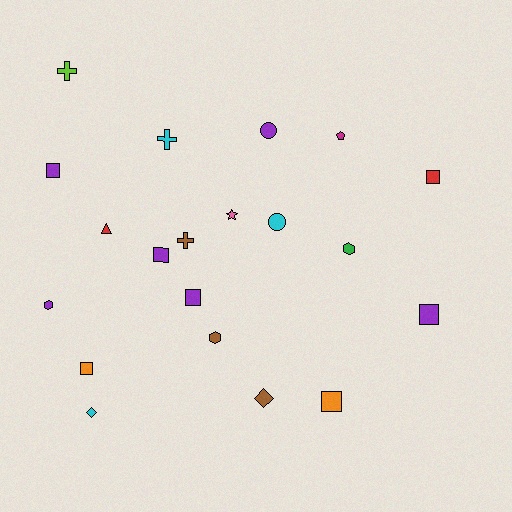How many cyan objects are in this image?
There are 3 cyan objects.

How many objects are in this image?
There are 20 objects.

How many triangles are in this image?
There is 1 triangle.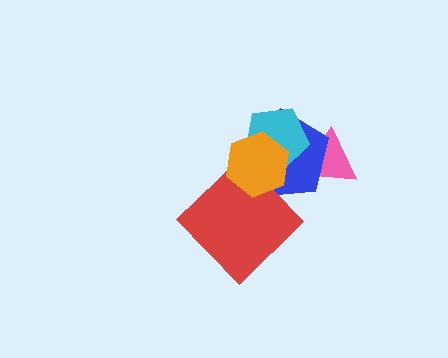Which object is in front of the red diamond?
The orange hexagon is in front of the red diamond.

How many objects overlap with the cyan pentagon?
3 objects overlap with the cyan pentagon.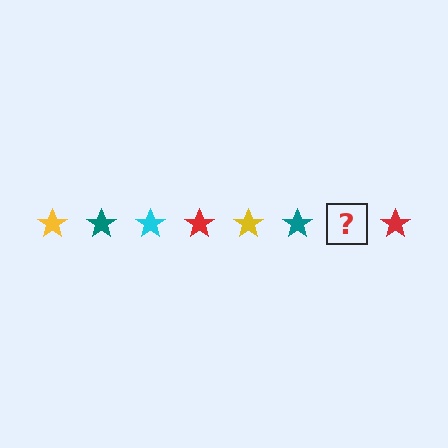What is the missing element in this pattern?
The missing element is a cyan star.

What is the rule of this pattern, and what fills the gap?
The rule is that the pattern cycles through yellow, teal, cyan, red stars. The gap should be filled with a cyan star.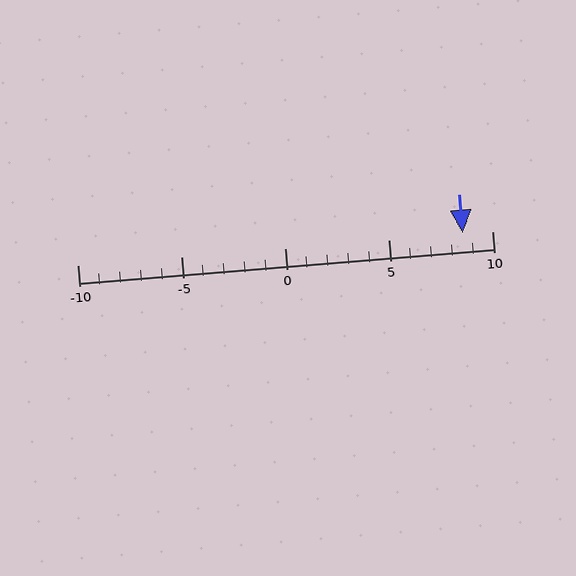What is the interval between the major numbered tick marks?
The major tick marks are spaced 5 units apart.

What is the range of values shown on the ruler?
The ruler shows values from -10 to 10.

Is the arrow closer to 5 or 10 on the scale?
The arrow is closer to 10.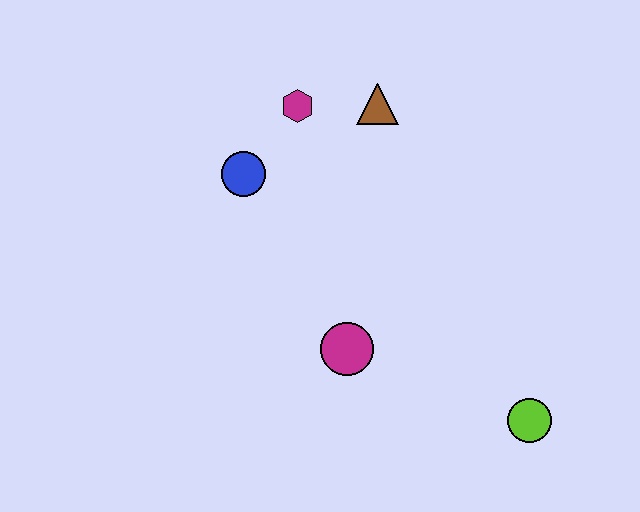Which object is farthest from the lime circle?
The magenta hexagon is farthest from the lime circle.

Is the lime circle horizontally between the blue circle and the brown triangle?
No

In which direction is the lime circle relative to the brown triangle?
The lime circle is below the brown triangle.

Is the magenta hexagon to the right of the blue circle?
Yes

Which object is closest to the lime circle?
The magenta circle is closest to the lime circle.